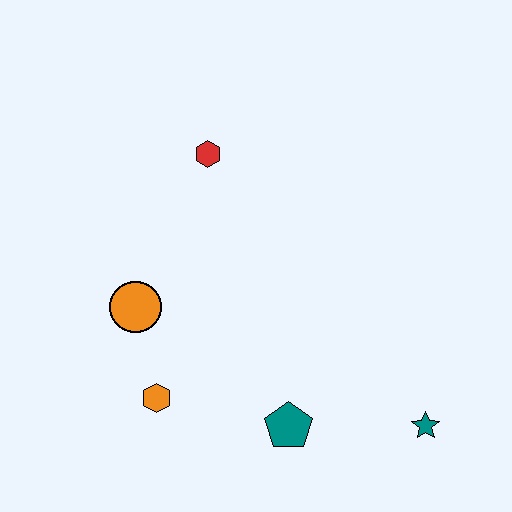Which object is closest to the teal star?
The teal pentagon is closest to the teal star.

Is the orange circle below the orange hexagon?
No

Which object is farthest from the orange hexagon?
The teal star is farthest from the orange hexagon.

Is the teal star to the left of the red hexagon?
No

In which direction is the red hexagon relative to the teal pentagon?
The red hexagon is above the teal pentagon.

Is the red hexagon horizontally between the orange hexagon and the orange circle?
No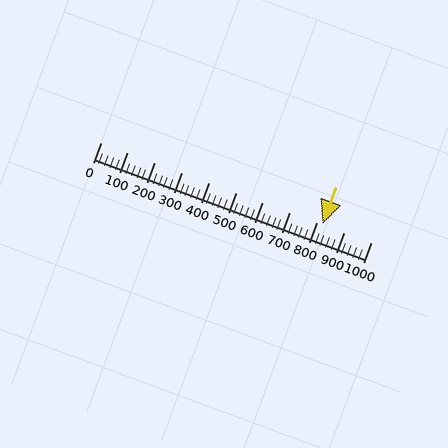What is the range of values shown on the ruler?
The ruler shows values from 0 to 1000.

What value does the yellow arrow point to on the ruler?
The yellow arrow points to approximately 820.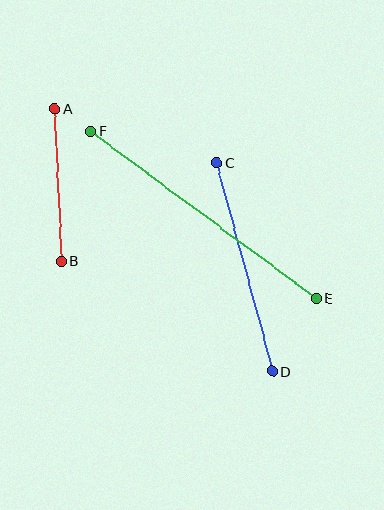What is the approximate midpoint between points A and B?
The midpoint is at approximately (58, 185) pixels.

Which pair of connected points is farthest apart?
Points E and F are farthest apart.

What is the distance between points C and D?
The distance is approximately 216 pixels.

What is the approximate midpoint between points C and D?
The midpoint is at approximately (244, 267) pixels.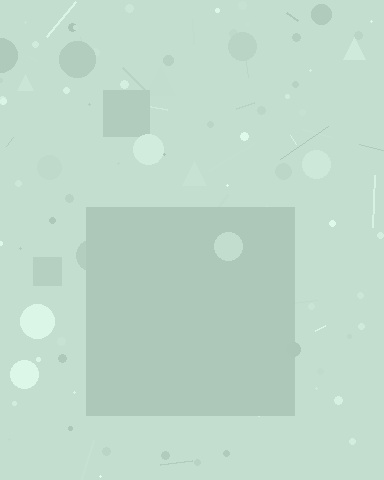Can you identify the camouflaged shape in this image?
The camouflaged shape is a square.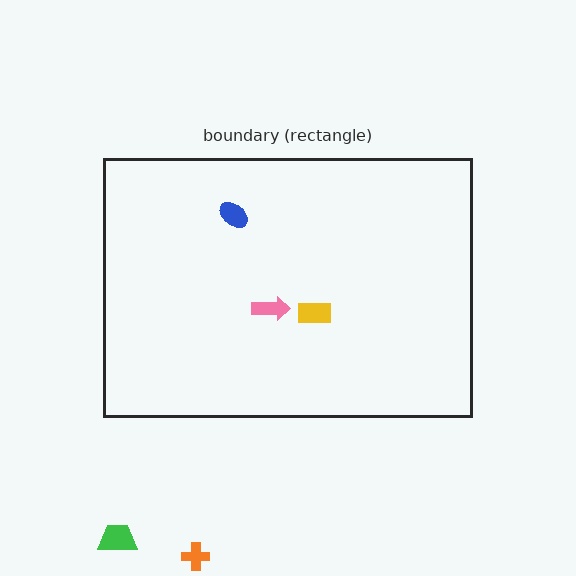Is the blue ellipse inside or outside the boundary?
Inside.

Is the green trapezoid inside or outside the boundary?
Outside.